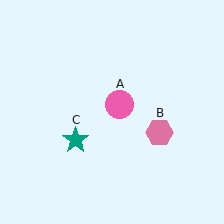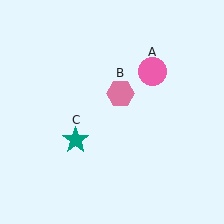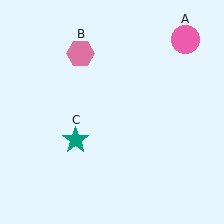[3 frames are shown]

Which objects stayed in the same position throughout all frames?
Teal star (object C) remained stationary.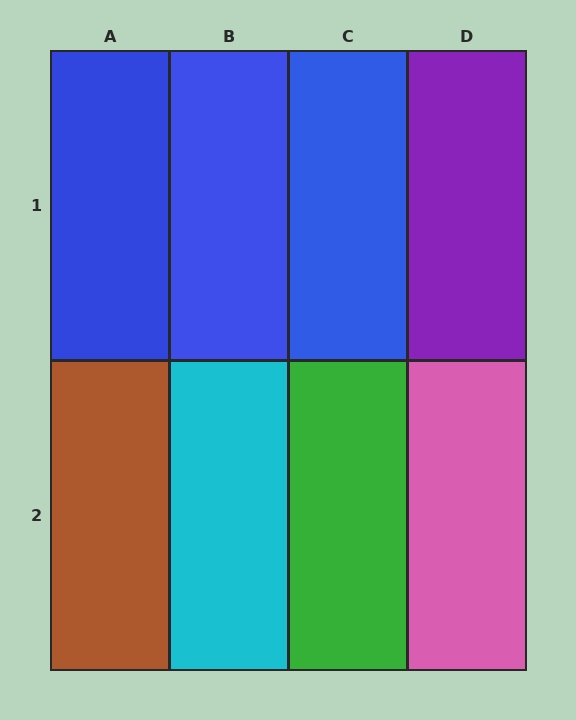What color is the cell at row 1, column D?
Purple.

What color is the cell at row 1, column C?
Blue.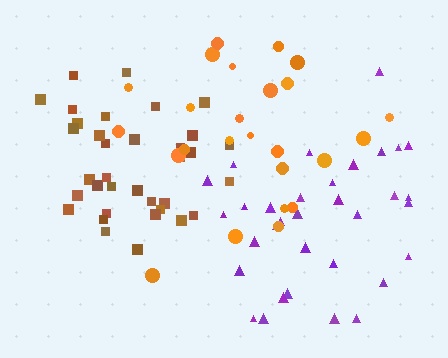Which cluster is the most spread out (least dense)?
Purple.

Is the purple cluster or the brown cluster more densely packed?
Brown.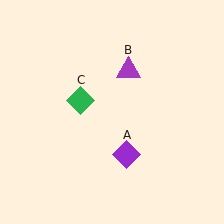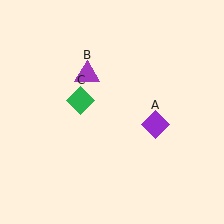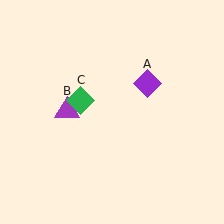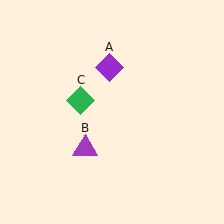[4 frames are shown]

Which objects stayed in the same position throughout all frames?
Green diamond (object C) remained stationary.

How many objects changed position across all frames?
2 objects changed position: purple diamond (object A), purple triangle (object B).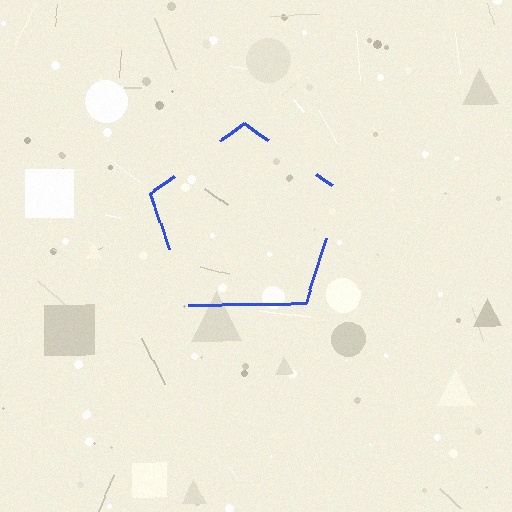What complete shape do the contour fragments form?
The contour fragments form a pentagon.